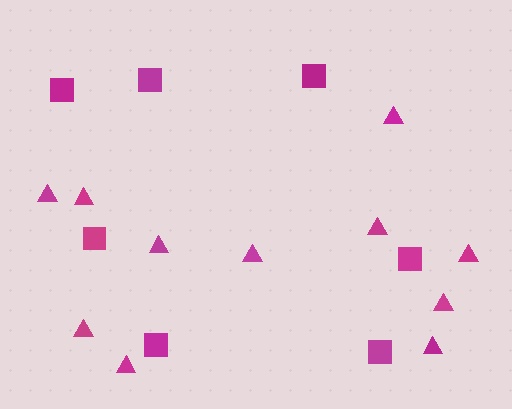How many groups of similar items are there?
There are 2 groups: one group of triangles (11) and one group of squares (7).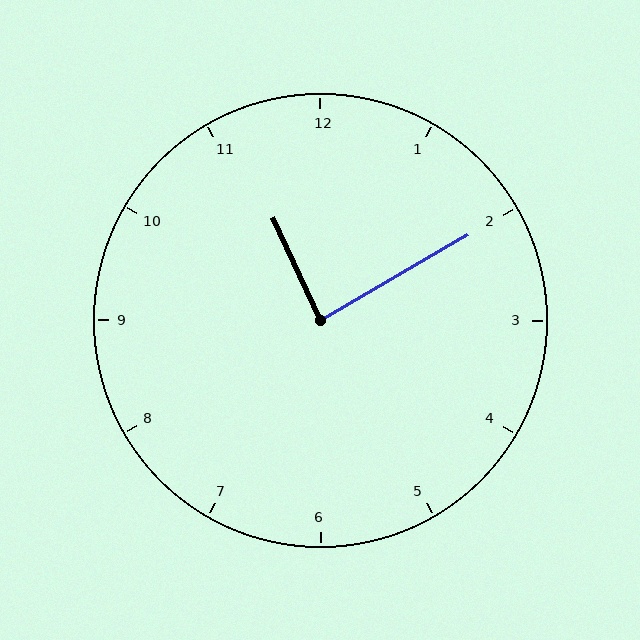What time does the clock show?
11:10.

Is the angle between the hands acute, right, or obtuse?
It is right.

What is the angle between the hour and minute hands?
Approximately 85 degrees.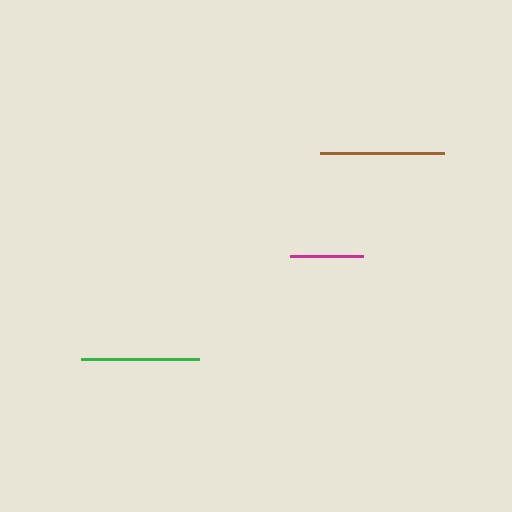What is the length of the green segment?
The green segment is approximately 118 pixels long.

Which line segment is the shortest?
The magenta line is the shortest at approximately 73 pixels.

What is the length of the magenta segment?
The magenta segment is approximately 73 pixels long.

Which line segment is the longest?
The brown line is the longest at approximately 123 pixels.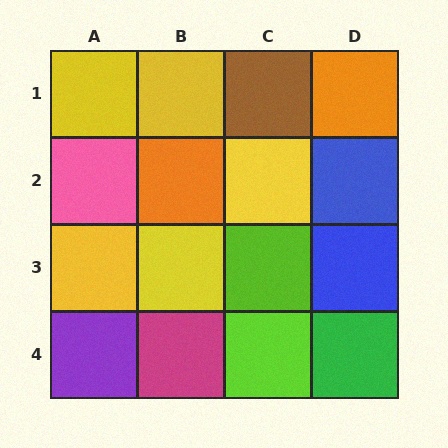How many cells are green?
1 cell is green.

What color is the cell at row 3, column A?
Yellow.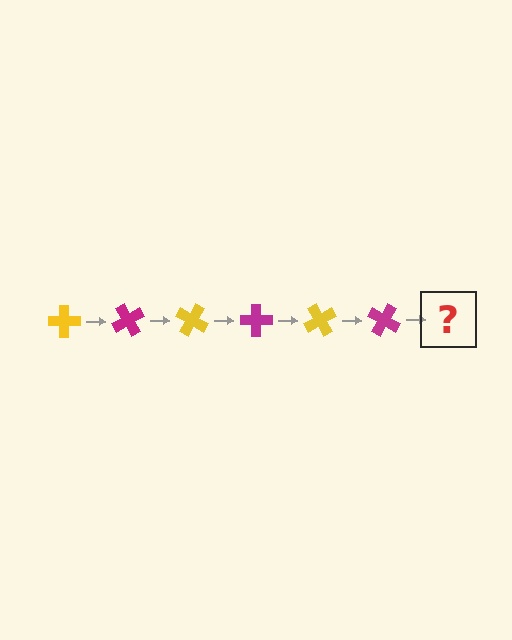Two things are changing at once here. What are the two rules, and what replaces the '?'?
The two rules are that it rotates 60 degrees each step and the color cycles through yellow and magenta. The '?' should be a yellow cross, rotated 360 degrees from the start.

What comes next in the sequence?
The next element should be a yellow cross, rotated 360 degrees from the start.